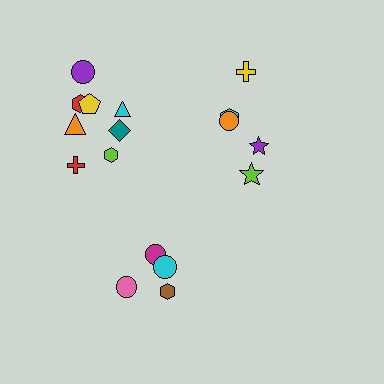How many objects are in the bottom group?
There are 4 objects.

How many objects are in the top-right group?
There are 5 objects.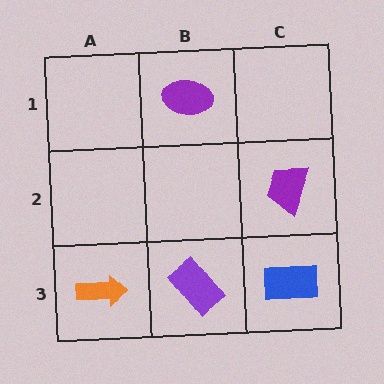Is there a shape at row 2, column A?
No, that cell is empty.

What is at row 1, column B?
A purple ellipse.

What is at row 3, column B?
A purple rectangle.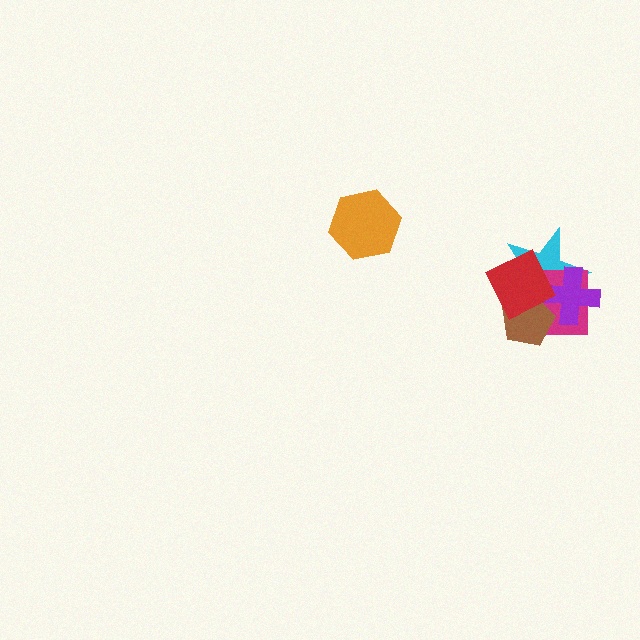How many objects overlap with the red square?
3 objects overlap with the red square.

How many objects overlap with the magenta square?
4 objects overlap with the magenta square.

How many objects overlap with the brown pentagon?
4 objects overlap with the brown pentagon.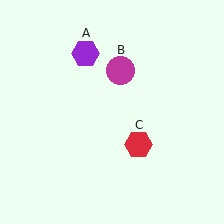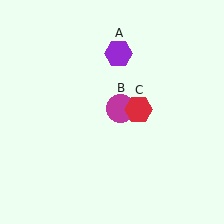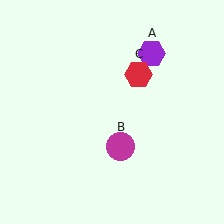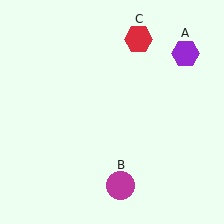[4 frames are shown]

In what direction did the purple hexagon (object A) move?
The purple hexagon (object A) moved right.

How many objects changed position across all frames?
3 objects changed position: purple hexagon (object A), magenta circle (object B), red hexagon (object C).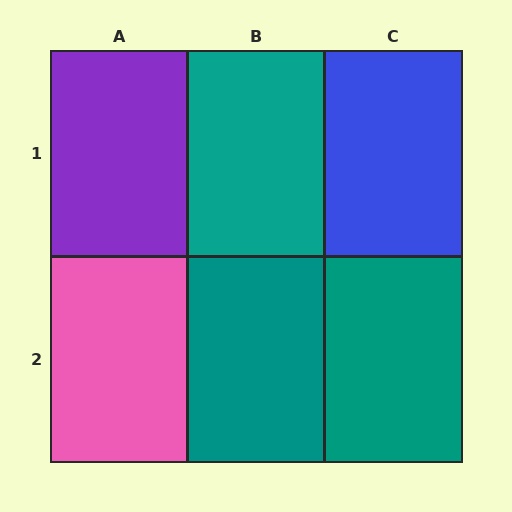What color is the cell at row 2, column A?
Pink.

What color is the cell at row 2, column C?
Teal.